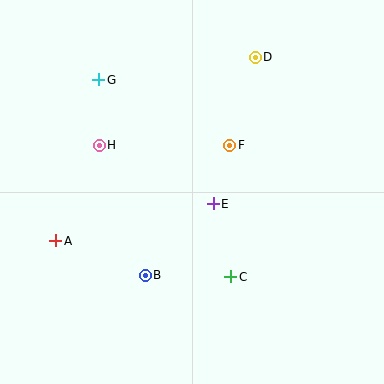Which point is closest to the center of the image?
Point E at (213, 204) is closest to the center.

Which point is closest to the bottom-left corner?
Point A is closest to the bottom-left corner.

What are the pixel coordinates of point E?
Point E is at (213, 204).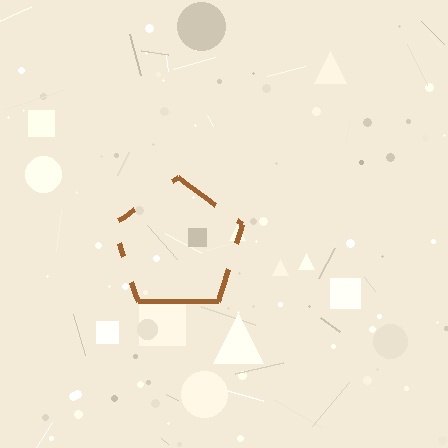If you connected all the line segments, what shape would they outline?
They would outline a pentagon.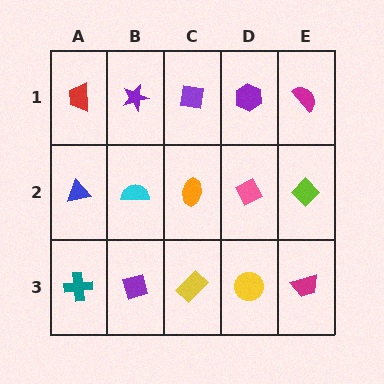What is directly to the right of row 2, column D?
A lime diamond.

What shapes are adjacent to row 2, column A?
A red trapezoid (row 1, column A), a teal cross (row 3, column A), a cyan semicircle (row 2, column B).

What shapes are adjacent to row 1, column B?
A cyan semicircle (row 2, column B), a red trapezoid (row 1, column A), a purple square (row 1, column C).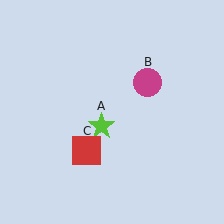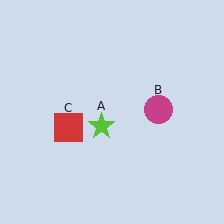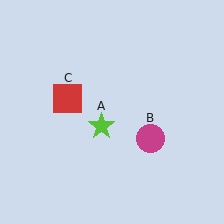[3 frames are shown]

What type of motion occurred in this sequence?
The magenta circle (object B), red square (object C) rotated clockwise around the center of the scene.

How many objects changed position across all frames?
2 objects changed position: magenta circle (object B), red square (object C).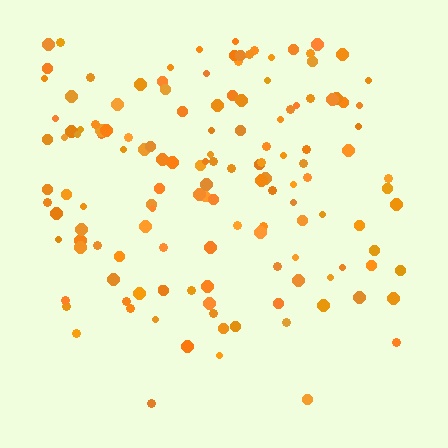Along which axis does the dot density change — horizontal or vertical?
Vertical.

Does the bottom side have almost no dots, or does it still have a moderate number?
Still a moderate number, just noticeably fewer than the top.